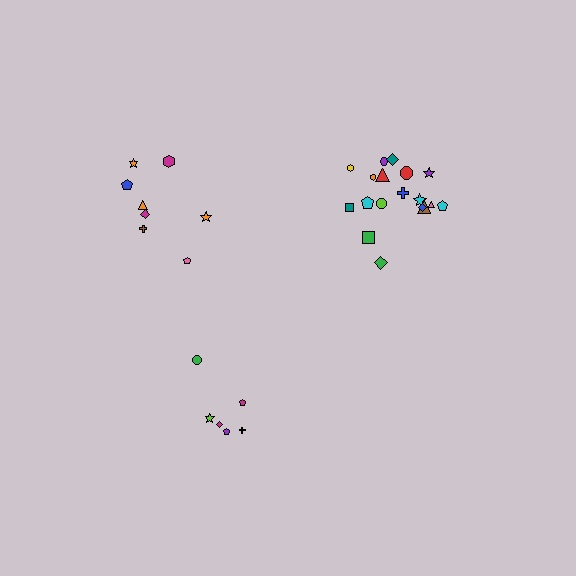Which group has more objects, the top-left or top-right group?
The top-right group.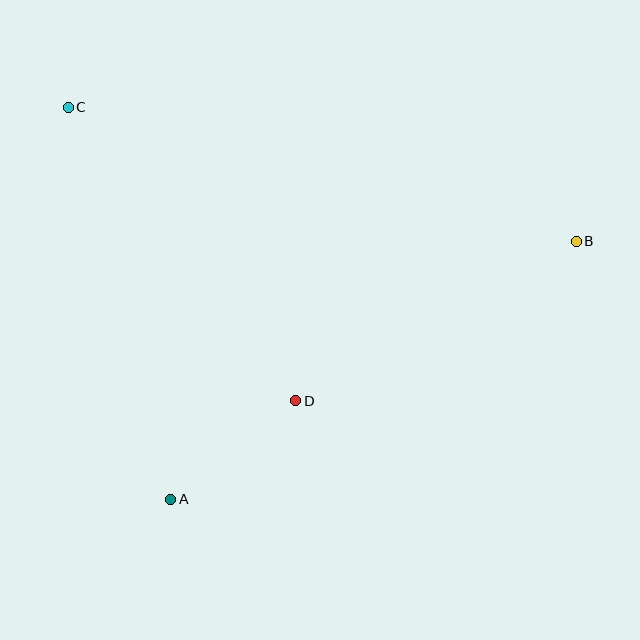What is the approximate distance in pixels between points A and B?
The distance between A and B is approximately 480 pixels.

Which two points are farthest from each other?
Points B and C are farthest from each other.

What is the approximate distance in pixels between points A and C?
The distance between A and C is approximately 405 pixels.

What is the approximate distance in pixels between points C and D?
The distance between C and D is approximately 372 pixels.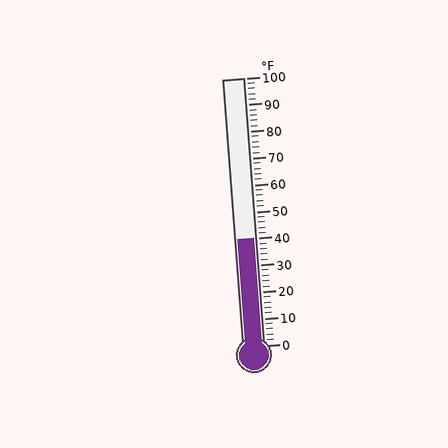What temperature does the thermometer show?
The thermometer shows approximately 40°F.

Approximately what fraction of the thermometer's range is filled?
The thermometer is filled to approximately 40% of its range.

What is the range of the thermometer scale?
The thermometer scale ranges from 0°F to 100°F.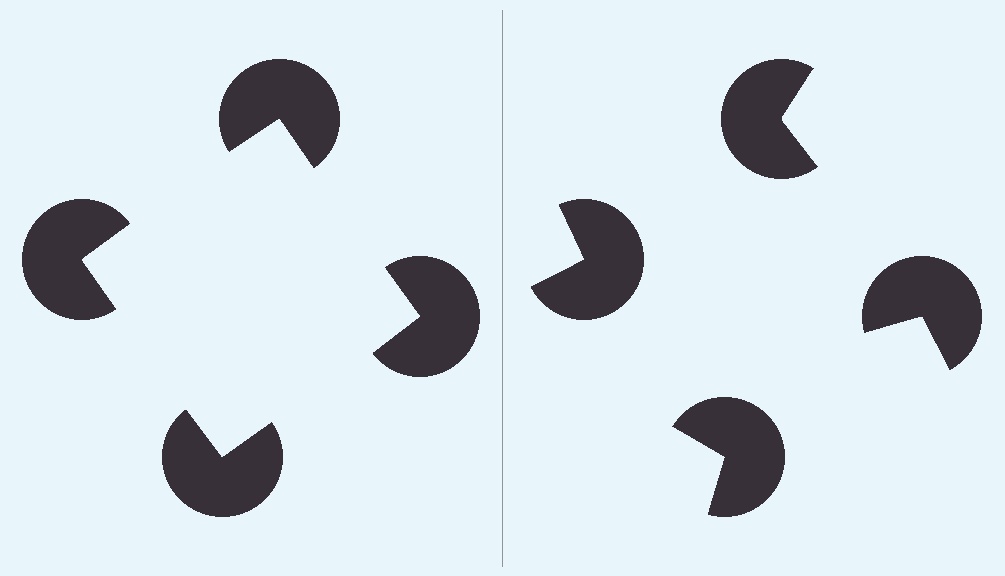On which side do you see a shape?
An illusory square appears on the left side. On the right side the wedge cuts are rotated, so no coherent shape forms.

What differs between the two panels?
The pac-man discs are positioned identically on both sides; only the wedge orientations differ. On the left they align to a square; on the right they are misaligned.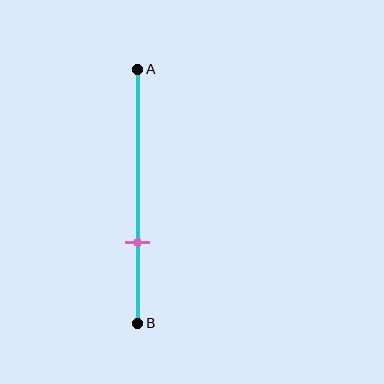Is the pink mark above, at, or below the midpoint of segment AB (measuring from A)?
The pink mark is below the midpoint of segment AB.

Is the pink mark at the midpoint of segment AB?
No, the mark is at about 70% from A, not at the 50% midpoint.